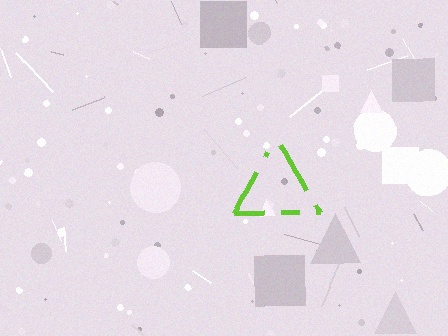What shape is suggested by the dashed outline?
The dashed outline suggests a triangle.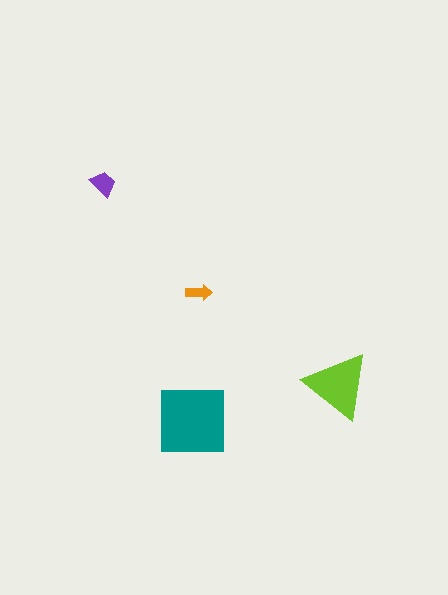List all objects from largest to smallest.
The teal square, the lime triangle, the purple trapezoid, the orange arrow.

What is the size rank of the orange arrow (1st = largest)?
4th.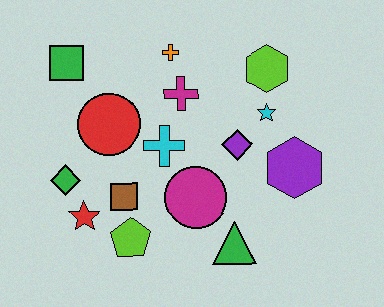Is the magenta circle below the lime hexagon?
Yes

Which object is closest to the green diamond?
The red star is closest to the green diamond.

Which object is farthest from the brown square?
The lime hexagon is farthest from the brown square.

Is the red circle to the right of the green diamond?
Yes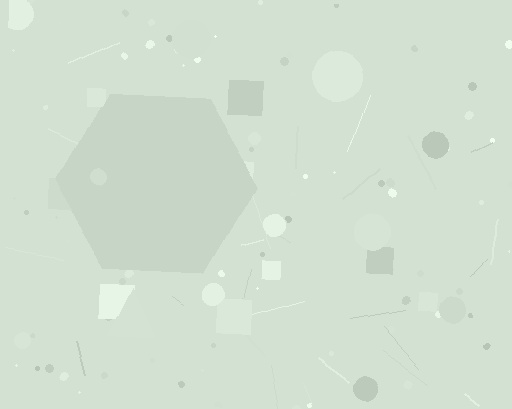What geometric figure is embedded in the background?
A hexagon is embedded in the background.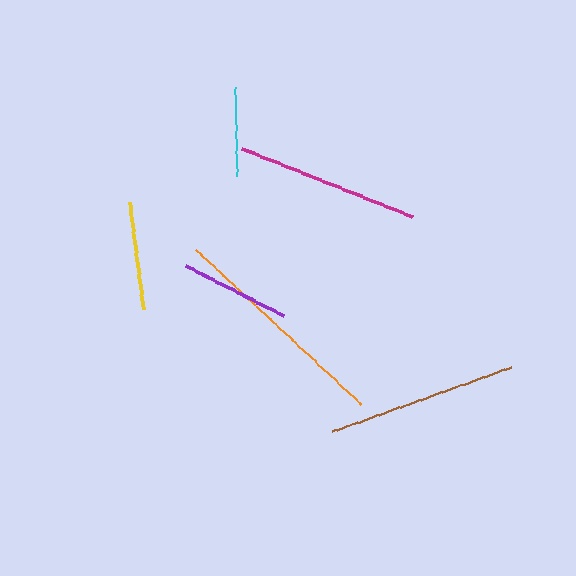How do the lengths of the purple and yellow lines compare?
The purple and yellow lines are approximately the same length.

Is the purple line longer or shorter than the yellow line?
The purple line is longer than the yellow line.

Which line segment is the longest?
The orange line is the longest at approximately 227 pixels.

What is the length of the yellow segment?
The yellow segment is approximately 107 pixels long.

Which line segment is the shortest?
The cyan line is the shortest at approximately 89 pixels.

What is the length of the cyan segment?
The cyan segment is approximately 89 pixels long.